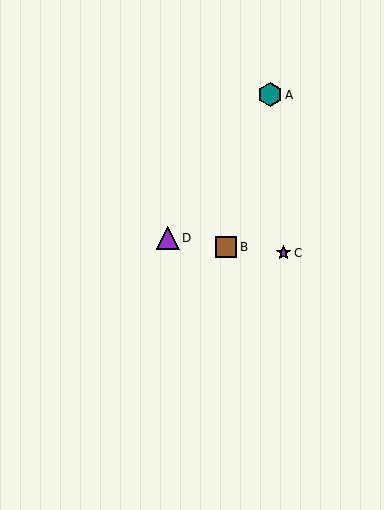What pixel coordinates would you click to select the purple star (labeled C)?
Click at (284, 253) to select the purple star C.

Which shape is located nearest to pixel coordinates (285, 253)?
The purple star (labeled C) at (284, 253) is nearest to that location.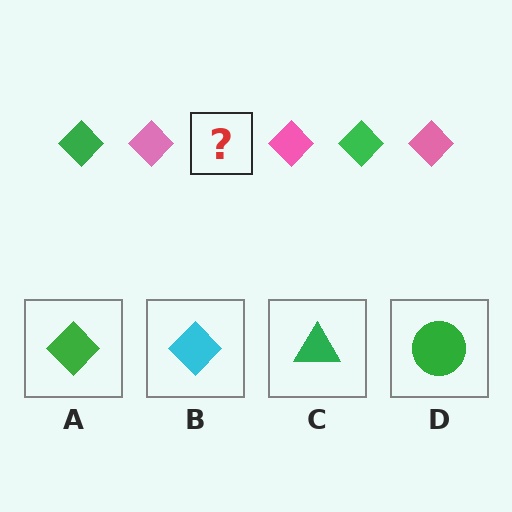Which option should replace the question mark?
Option A.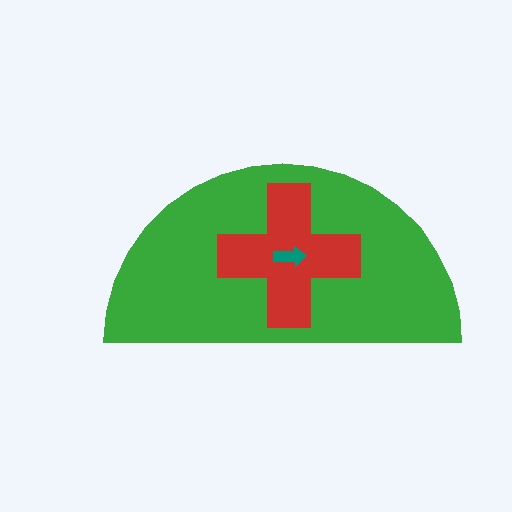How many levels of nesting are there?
3.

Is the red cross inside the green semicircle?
Yes.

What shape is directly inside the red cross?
The teal arrow.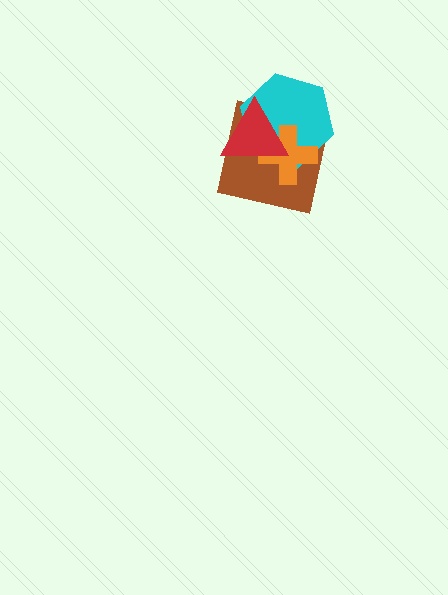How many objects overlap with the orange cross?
3 objects overlap with the orange cross.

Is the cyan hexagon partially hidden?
Yes, it is partially covered by another shape.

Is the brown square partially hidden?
Yes, it is partially covered by another shape.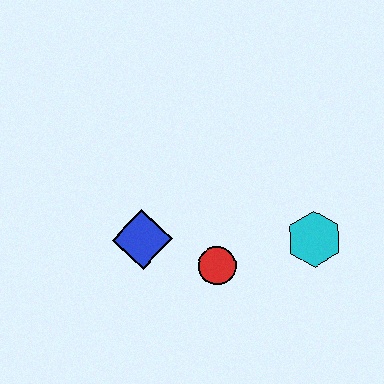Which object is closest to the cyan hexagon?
The red circle is closest to the cyan hexagon.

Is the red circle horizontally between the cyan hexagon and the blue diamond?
Yes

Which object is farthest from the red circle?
The cyan hexagon is farthest from the red circle.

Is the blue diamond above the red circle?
Yes